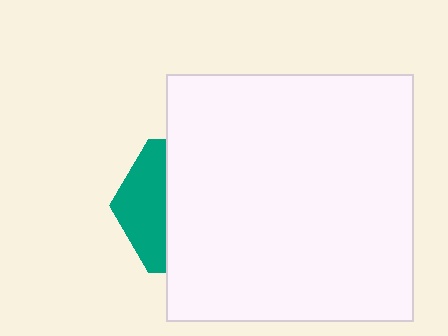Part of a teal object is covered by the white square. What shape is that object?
It is a hexagon.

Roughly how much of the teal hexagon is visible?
A small part of it is visible (roughly 32%).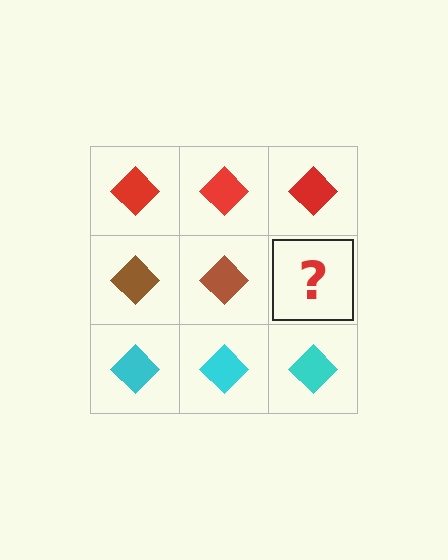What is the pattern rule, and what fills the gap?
The rule is that each row has a consistent color. The gap should be filled with a brown diamond.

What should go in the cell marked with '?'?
The missing cell should contain a brown diamond.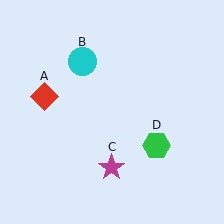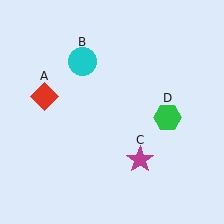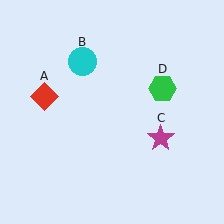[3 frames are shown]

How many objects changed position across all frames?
2 objects changed position: magenta star (object C), green hexagon (object D).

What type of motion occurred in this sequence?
The magenta star (object C), green hexagon (object D) rotated counterclockwise around the center of the scene.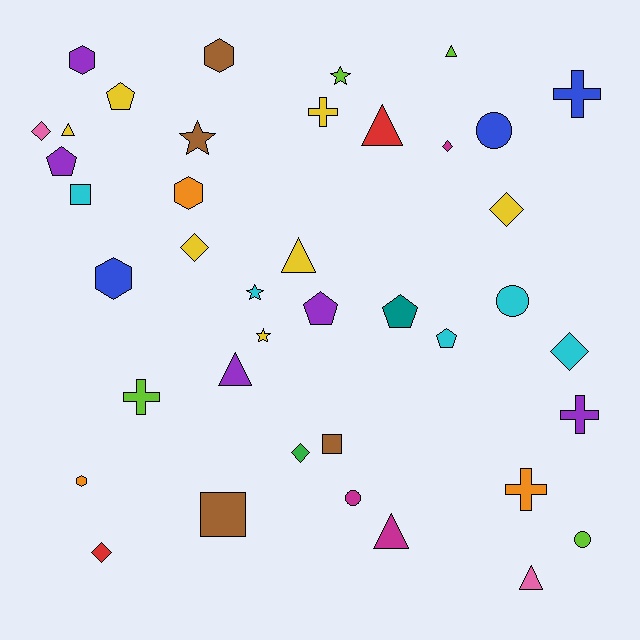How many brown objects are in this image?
There are 4 brown objects.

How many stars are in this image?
There are 4 stars.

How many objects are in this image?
There are 40 objects.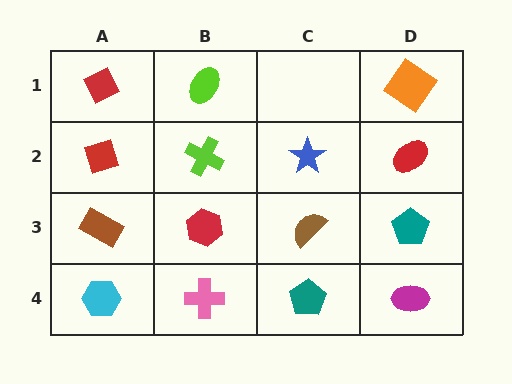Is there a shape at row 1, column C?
No, that cell is empty.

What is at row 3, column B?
A red hexagon.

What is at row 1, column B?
A lime ellipse.